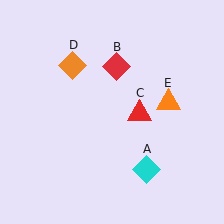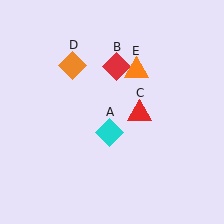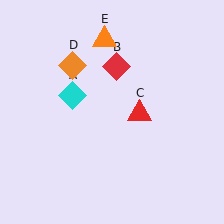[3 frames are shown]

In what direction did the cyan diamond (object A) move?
The cyan diamond (object A) moved up and to the left.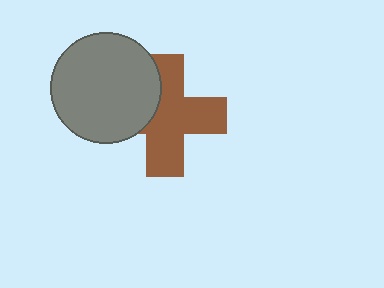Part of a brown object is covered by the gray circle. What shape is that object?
It is a cross.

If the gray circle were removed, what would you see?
You would see the complete brown cross.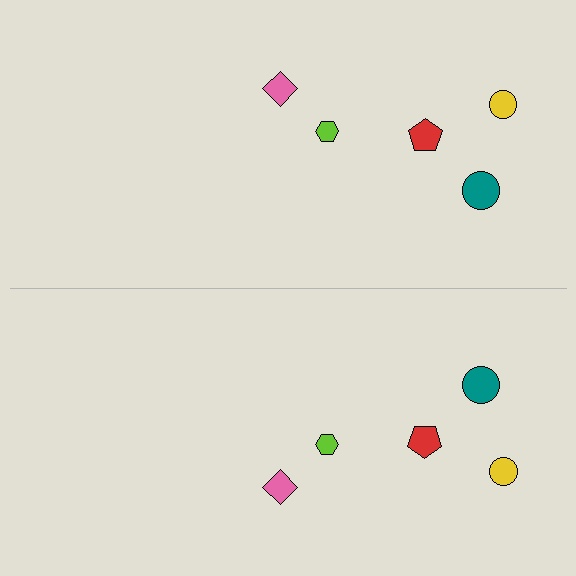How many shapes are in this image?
There are 10 shapes in this image.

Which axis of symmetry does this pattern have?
The pattern has a horizontal axis of symmetry running through the center of the image.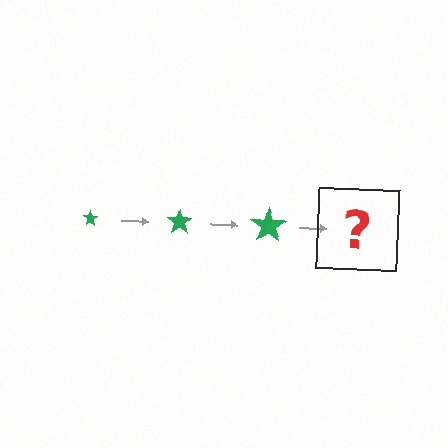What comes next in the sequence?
The next element should be a green star, larger than the previous one.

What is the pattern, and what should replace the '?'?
The pattern is that the star gets progressively larger each step. The '?' should be a green star, larger than the previous one.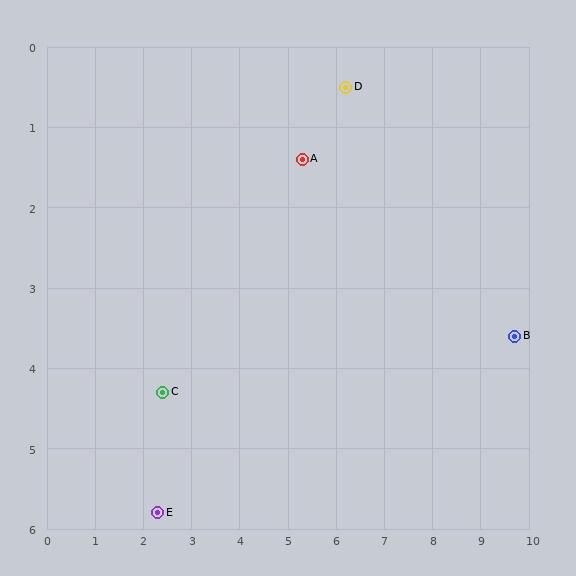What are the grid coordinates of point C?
Point C is at approximately (2.4, 4.3).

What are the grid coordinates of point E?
Point E is at approximately (2.3, 5.8).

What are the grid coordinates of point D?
Point D is at approximately (6.2, 0.5).